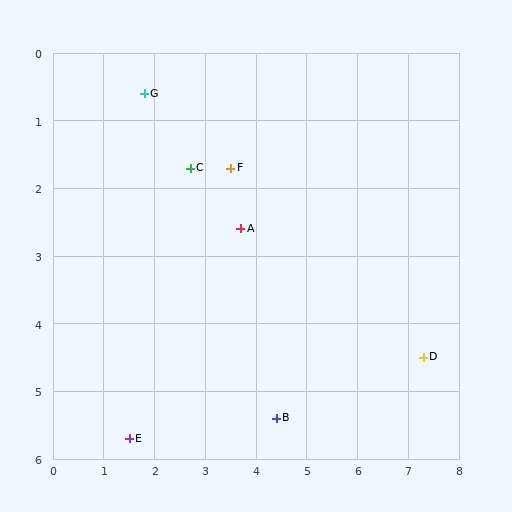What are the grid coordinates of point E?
Point E is at approximately (1.5, 5.7).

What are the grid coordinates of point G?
Point G is at approximately (1.8, 0.6).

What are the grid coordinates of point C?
Point C is at approximately (2.7, 1.7).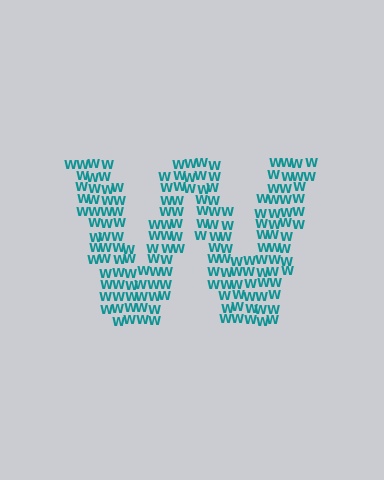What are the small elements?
The small elements are letter W's.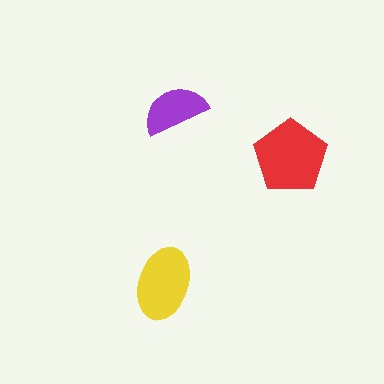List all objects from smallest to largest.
The purple semicircle, the yellow ellipse, the red pentagon.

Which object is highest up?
The purple semicircle is topmost.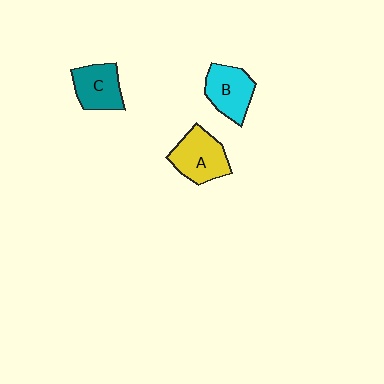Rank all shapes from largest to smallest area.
From largest to smallest: A (yellow), B (cyan), C (teal).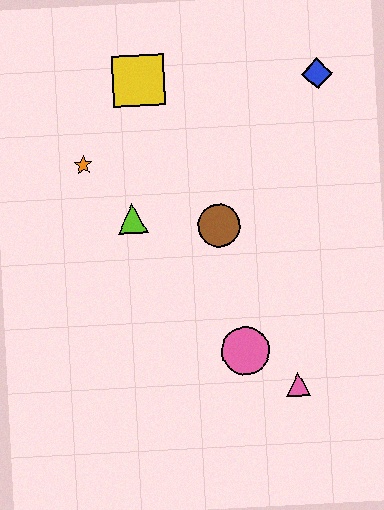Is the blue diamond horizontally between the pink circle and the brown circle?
No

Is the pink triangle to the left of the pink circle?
No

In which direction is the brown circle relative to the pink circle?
The brown circle is above the pink circle.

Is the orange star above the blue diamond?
No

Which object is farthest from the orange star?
The pink triangle is farthest from the orange star.